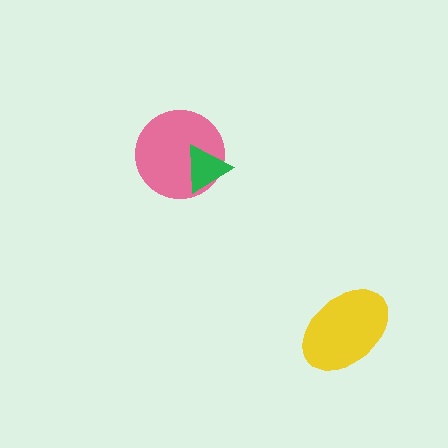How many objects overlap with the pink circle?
1 object overlaps with the pink circle.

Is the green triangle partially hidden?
No, no other shape covers it.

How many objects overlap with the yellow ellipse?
0 objects overlap with the yellow ellipse.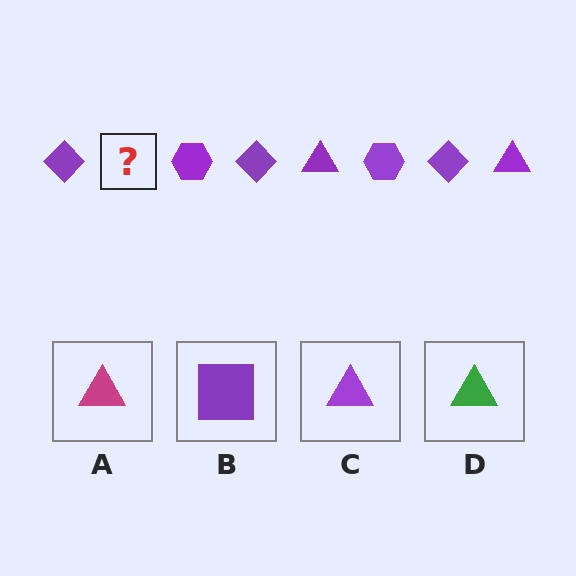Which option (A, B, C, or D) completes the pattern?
C.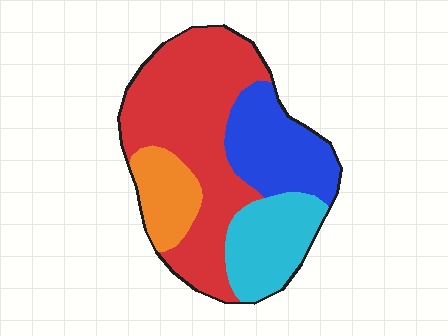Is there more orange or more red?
Red.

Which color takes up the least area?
Orange, at roughly 10%.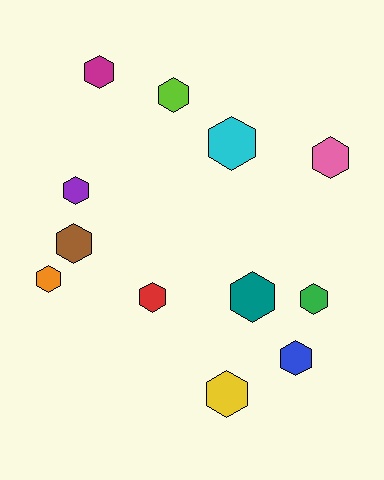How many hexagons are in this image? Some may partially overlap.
There are 12 hexagons.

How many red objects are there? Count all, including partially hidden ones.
There is 1 red object.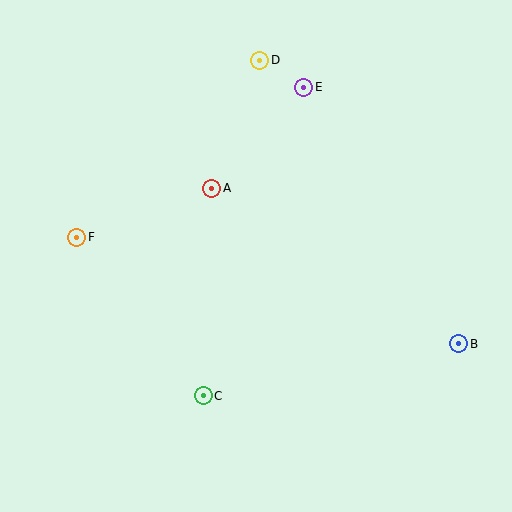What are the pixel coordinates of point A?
Point A is at (212, 188).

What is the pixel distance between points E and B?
The distance between E and B is 299 pixels.